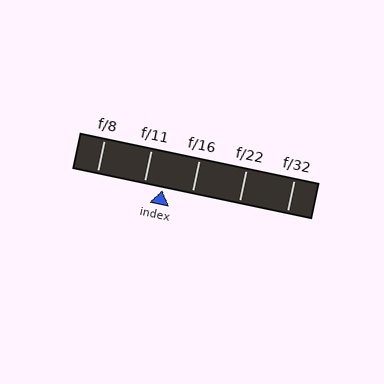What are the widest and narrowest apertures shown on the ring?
The widest aperture shown is f/8 and the narrowest is f/32.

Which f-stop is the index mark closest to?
The index mark is closest to f/11.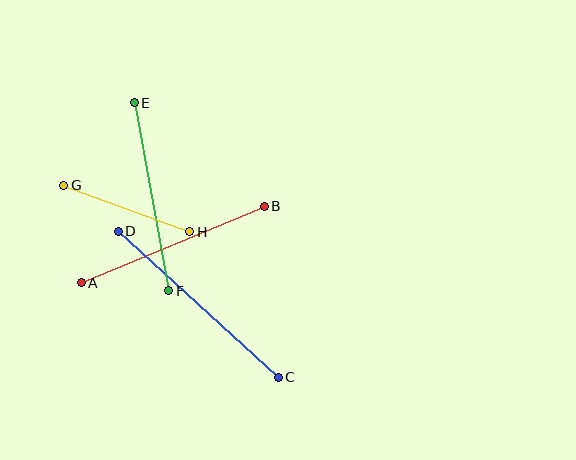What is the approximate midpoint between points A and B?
The midpoint is at approximately (173, 244) pixels.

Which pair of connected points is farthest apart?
Points C and D are farthest apart.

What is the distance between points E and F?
The distance is approximately 191 pixels.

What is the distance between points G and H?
The distance is approximately 134 pixels.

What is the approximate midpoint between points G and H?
The midpoint is at approximately (127, 209) pixels.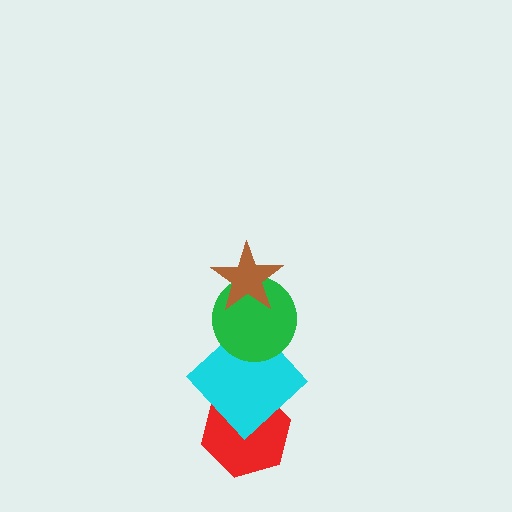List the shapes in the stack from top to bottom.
From top to bottom: the brown star, the green circle, the cyan diamond, the red hexagon.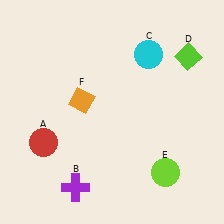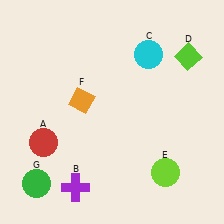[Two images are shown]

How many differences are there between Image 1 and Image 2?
There is 1 difference between the two images.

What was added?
A green circle (G) was added in Image 2.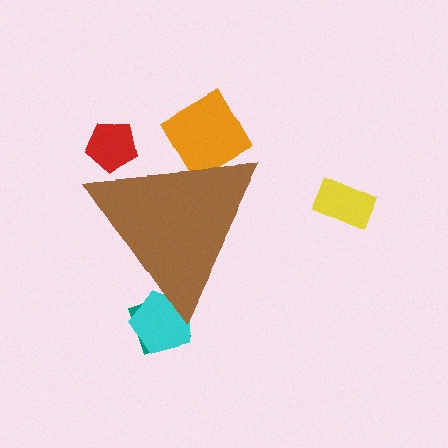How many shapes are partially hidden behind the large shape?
4 shapes are partially hidden.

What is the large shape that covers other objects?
A brown triangle.